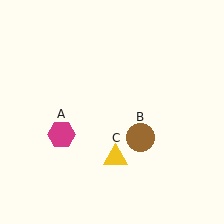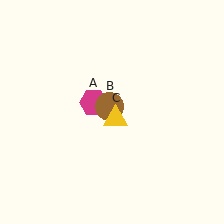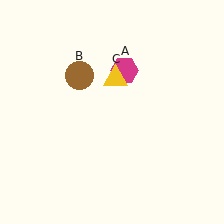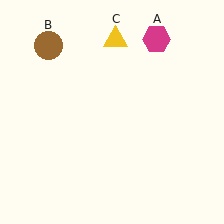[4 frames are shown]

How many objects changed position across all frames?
3 objects changed position: magenta hexagon (object A), brown circle (object B), yellow triangle (object C).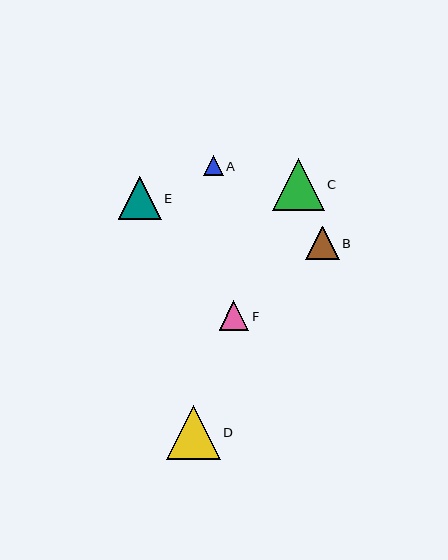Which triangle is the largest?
Triangle D is the largest with a size of approximately 54 pixels.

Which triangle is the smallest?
Triangle A is the smallest with a size of approximately 20 pixels.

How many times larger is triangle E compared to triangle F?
Triangle E is approximately 1.5 times the size of triangle F.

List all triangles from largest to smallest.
From largest to smallest: D, C, E, B, F, A.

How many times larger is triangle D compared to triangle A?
Triangle D is approximately 2.8 times the size of triangle A.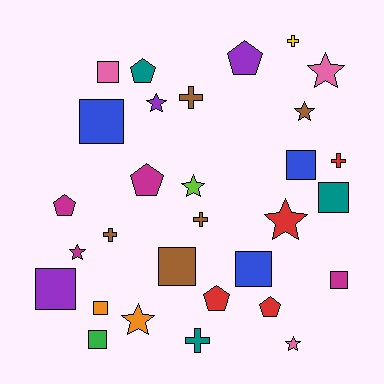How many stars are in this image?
There are 8 stars.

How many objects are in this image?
There are 30 objects.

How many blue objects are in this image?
There are 3 blue objects.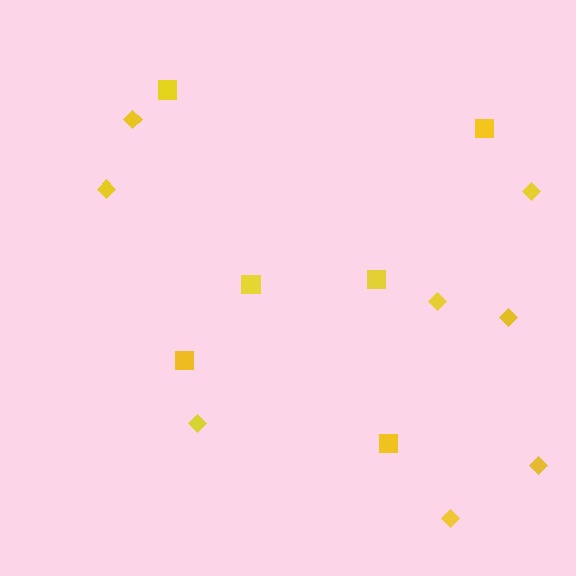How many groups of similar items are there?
There are 2 groups: one group of diamonds (8) and one group of squares (6).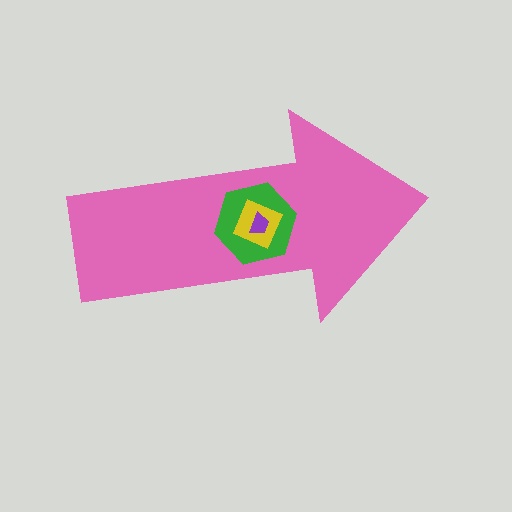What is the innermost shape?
The purple trapezoid.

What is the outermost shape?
The pink arrow.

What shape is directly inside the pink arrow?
The green hexagon.